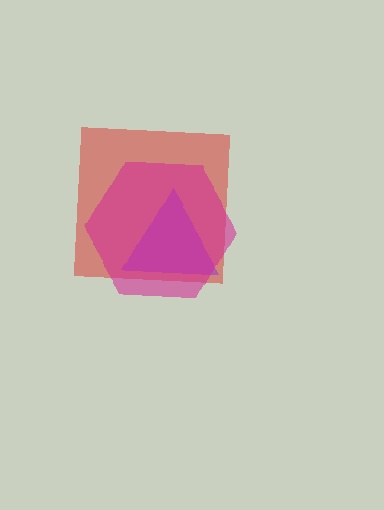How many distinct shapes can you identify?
There are 3 distinct shapes: a red square, a purple triangle, a magenta hexagon.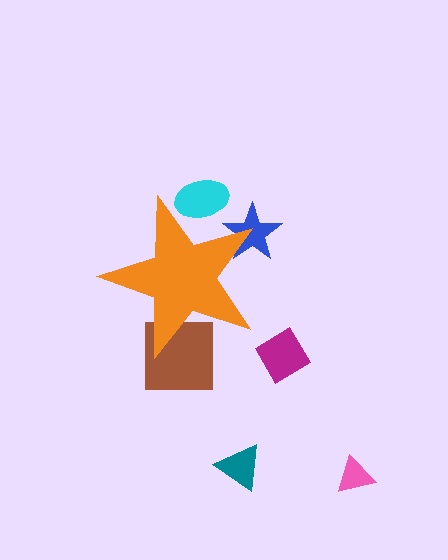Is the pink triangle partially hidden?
No, the pink triangle is fully visible.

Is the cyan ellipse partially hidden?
Yes, the cyan ellipse is partially hidden behind the orange star.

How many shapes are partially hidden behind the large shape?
3 shapes are partially hidden.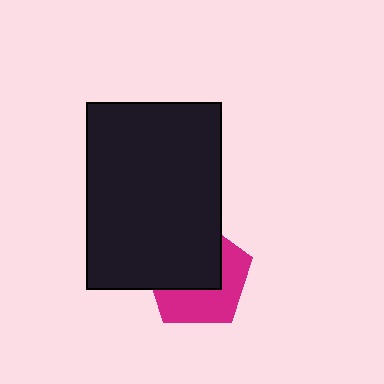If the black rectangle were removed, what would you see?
You would see the complete magenta pentagon.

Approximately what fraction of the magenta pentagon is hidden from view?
Roughly 52% of the magenta pentagon is hidden behind the black rectangle.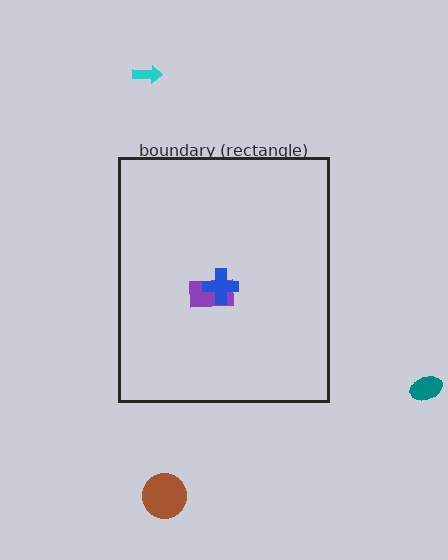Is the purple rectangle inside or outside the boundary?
Inside.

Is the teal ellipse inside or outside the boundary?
Outside.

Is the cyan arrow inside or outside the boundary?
Outside.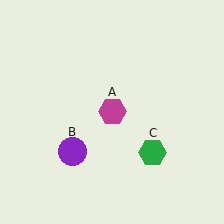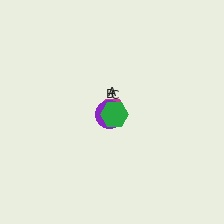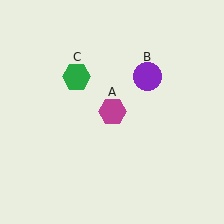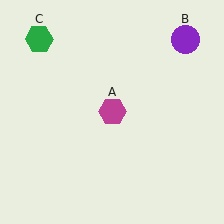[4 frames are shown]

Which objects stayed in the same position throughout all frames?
Magenta hexagon (object A) remained stationary.